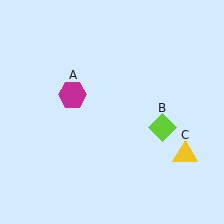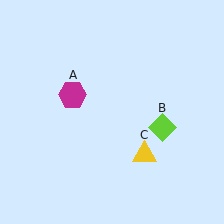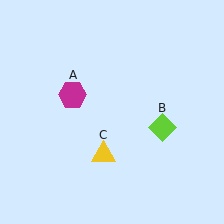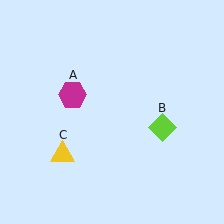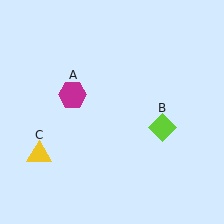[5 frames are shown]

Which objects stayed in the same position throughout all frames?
Magenta hexagon (object A) and lime diamond (object B) remained stationary.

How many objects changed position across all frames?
1 object changed position: yellow triangle (object C).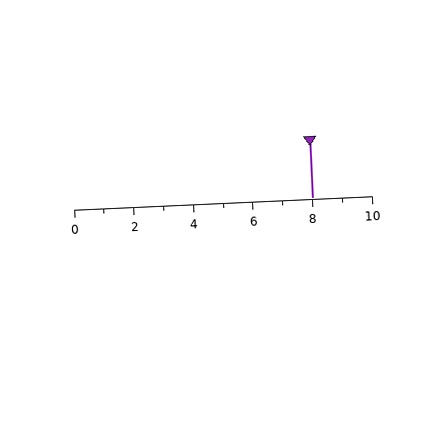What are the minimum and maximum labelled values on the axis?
The axis runs from 0 to 10.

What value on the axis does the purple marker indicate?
The marker indicates approximately 8.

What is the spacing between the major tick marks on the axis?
The major ticks are spaced 2 apart.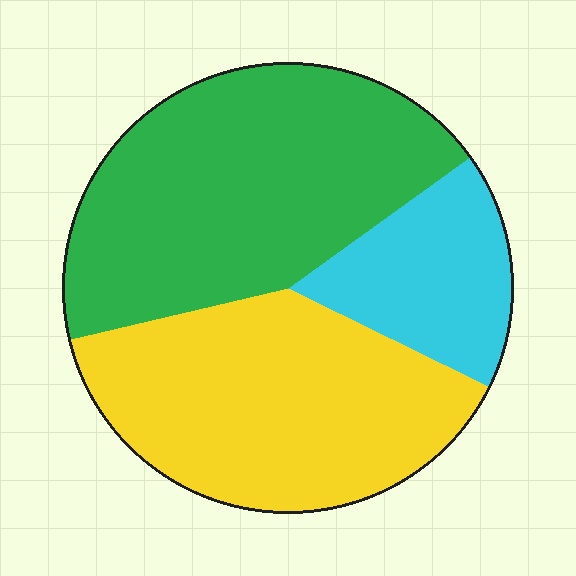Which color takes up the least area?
Cyan, at roughly 15%.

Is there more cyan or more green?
Green.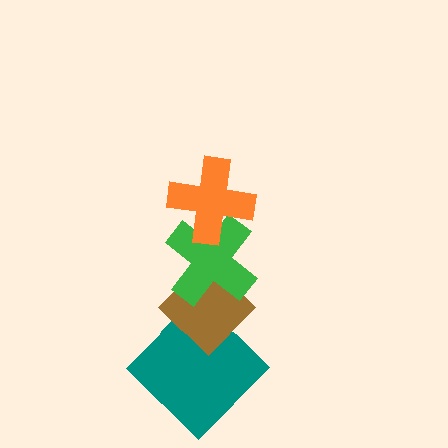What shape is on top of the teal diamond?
The brown diamond is on top of the teal diamond.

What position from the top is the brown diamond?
The brown diamond is 3rd from the top.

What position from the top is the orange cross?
The orange cross is 1st from the top.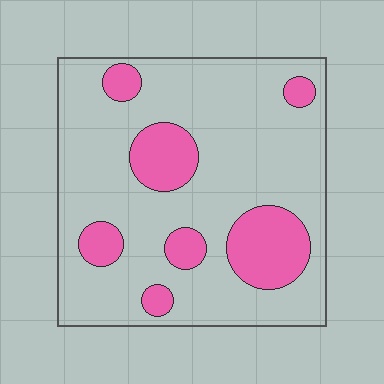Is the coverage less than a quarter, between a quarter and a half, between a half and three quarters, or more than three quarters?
Less than a quarter.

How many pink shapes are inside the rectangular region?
7.